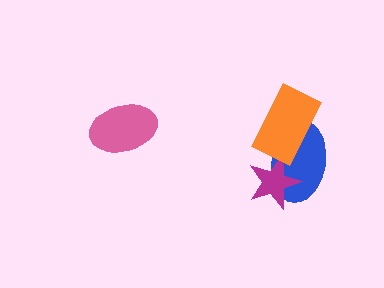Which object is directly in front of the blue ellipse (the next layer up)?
The magenta star is directly in front of the blue ellipse.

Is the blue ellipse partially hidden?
Yes, it is partially covered by another shape.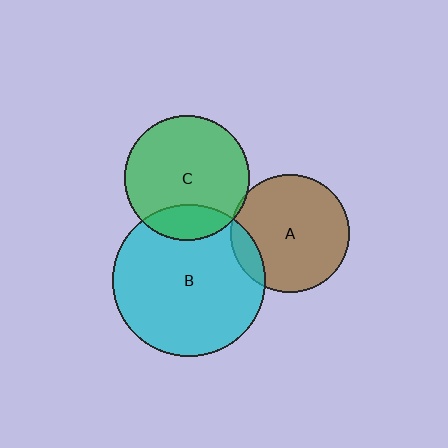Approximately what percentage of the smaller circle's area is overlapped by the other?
Approximately 10%.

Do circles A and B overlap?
Yes.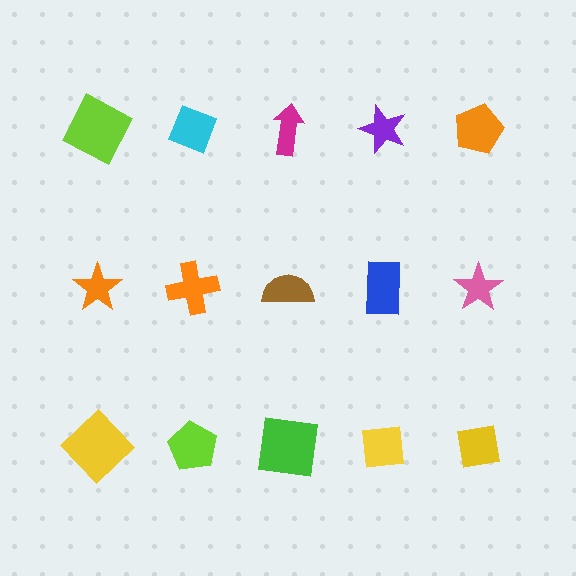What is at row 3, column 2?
A lime pentagon.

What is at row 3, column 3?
A green square.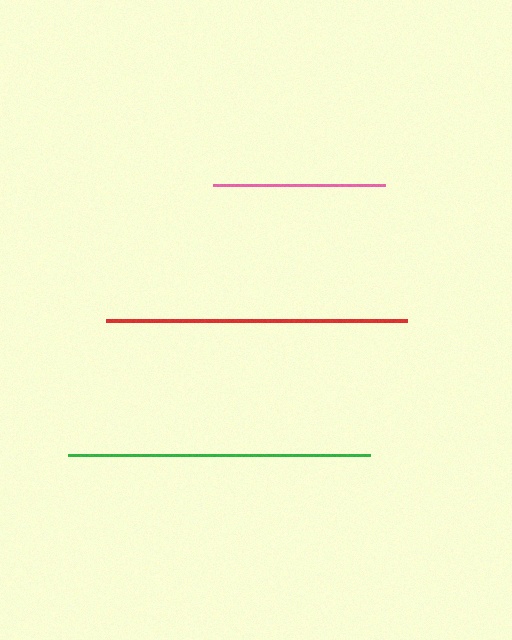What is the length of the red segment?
The red segment is approximately 301 pixels long.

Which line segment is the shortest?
The pink line is the shortest at approximately 173 pixels.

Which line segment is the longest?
The red line is the longest at approximately 301 pixels.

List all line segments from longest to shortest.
From longest to shortest: red, green, pink.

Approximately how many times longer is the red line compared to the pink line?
The red line is approximately 1.7 times the length of the pink line.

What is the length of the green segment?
The green segment is approximately 301 pixels long.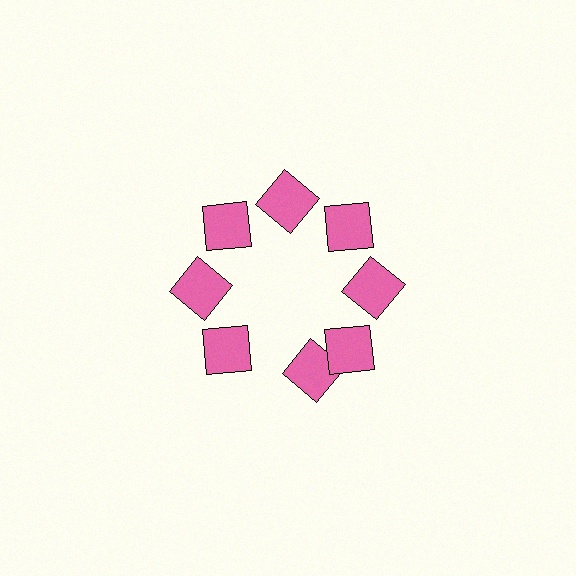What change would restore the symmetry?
The symmetry would be restored by rotating it back into even spacing with its neighbors so that all 8 squares sit at equal angles and equal distance from the center.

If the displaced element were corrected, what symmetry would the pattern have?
It would have 8-fold rotational symmetry — the pattern would map onto itself every 45 degrees.